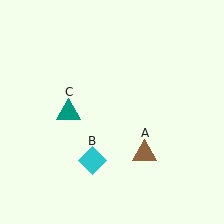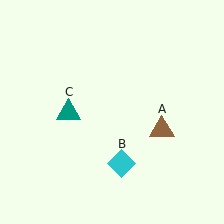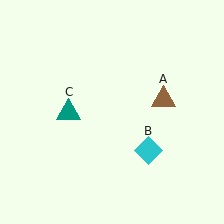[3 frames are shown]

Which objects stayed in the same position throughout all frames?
Teal triangle (object C) remained stationary.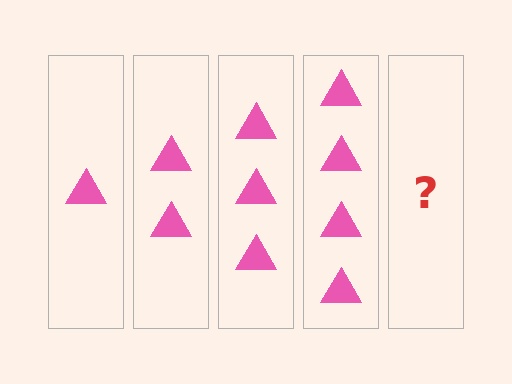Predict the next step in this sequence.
The next step is 5 triangles.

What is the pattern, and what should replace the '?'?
The pattern is that each step adds one more triangle. The '?' should be 5 triangles.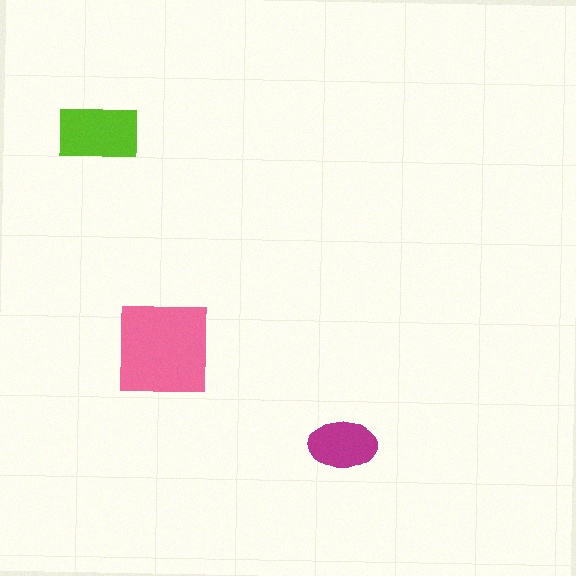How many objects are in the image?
There are 3 objects in the image.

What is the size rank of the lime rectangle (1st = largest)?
2nd.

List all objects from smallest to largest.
The magenta ellipse, the lime rectangle, the pink square.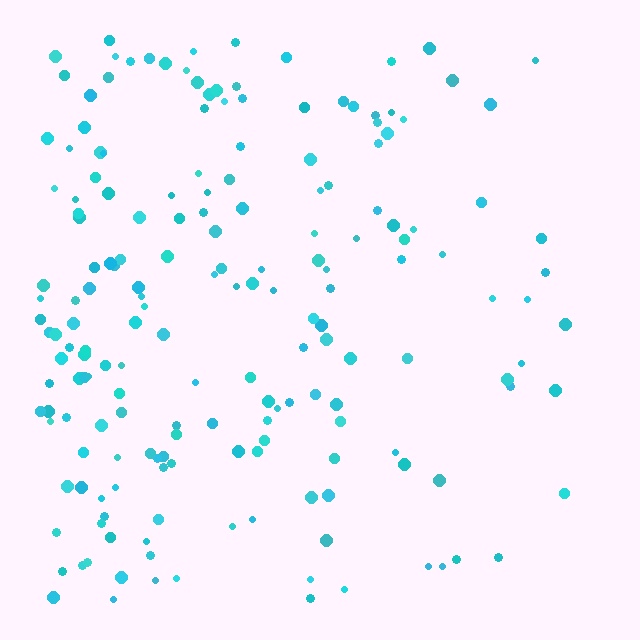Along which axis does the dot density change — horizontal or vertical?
Horizontal.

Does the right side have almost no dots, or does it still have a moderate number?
Still a moderate number, just noticeably fewer than the left.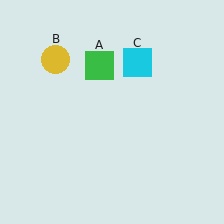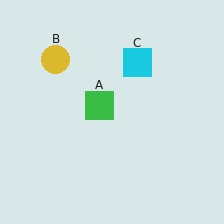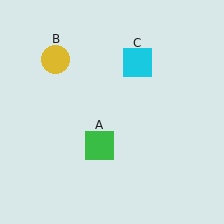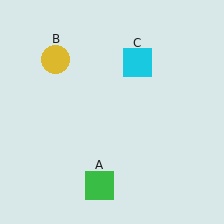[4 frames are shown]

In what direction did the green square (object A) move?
The green square (object A) moved down.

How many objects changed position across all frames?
1 object changed position: green square (object A).